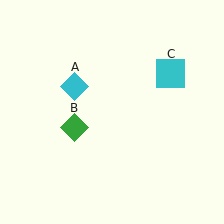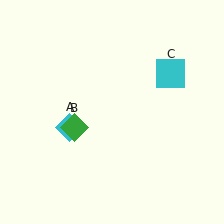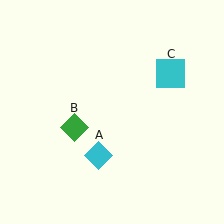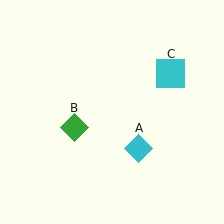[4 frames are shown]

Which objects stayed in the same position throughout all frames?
Green diamond (object B) and cyan square (object C) remained stationary.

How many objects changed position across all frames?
1 object changed position: cyan diamond (object A).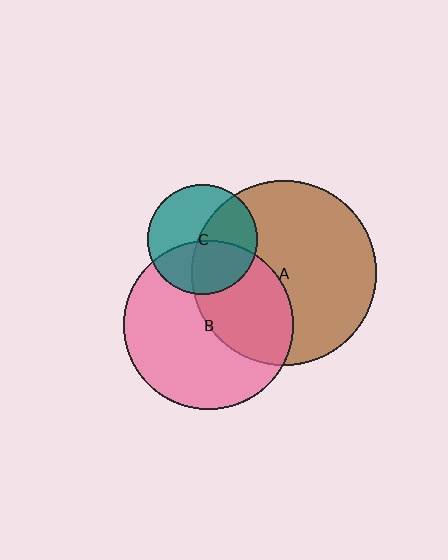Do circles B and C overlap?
Yes.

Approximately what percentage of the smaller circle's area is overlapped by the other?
Approximately 40%.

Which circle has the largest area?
Circle A (brown).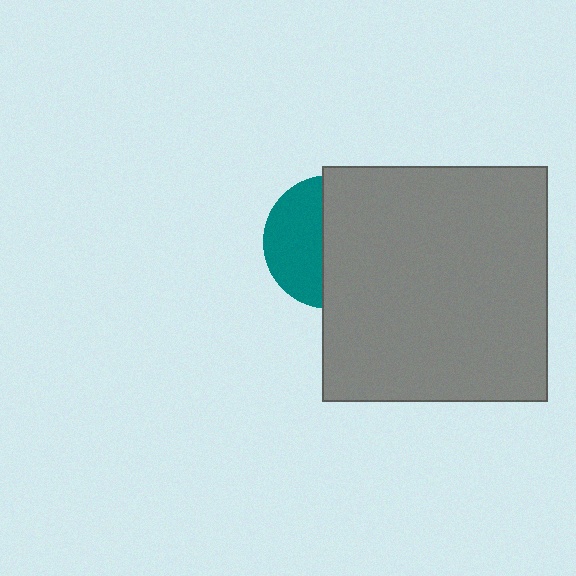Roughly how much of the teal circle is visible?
A small part of it is visible (roughly 42%).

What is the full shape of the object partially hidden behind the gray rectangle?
The partially hidden object is a teal circle.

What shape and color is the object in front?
The object in front is a gray rectangle.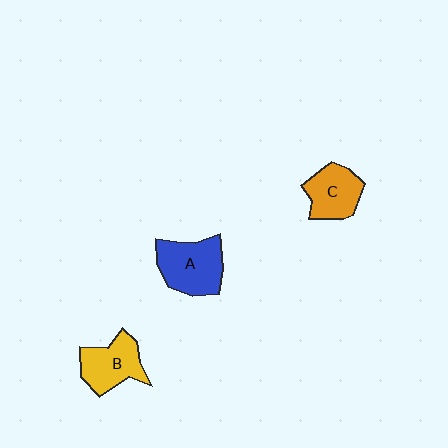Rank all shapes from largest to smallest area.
From largest to smallest: A (blue), B (yellow), C (orange).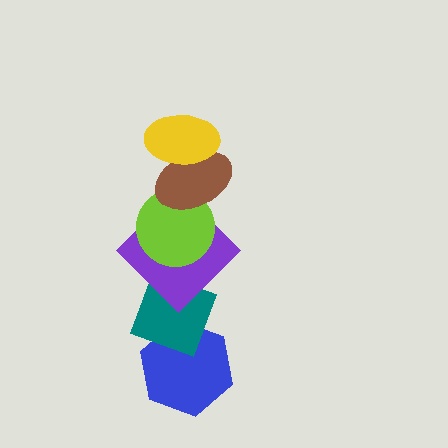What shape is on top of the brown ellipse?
The yellow ellipse is on top of the brown ellipse.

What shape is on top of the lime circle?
The brown ellipse is on top of the lime circle.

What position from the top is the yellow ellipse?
The yellow ellipse is 1st from the top.